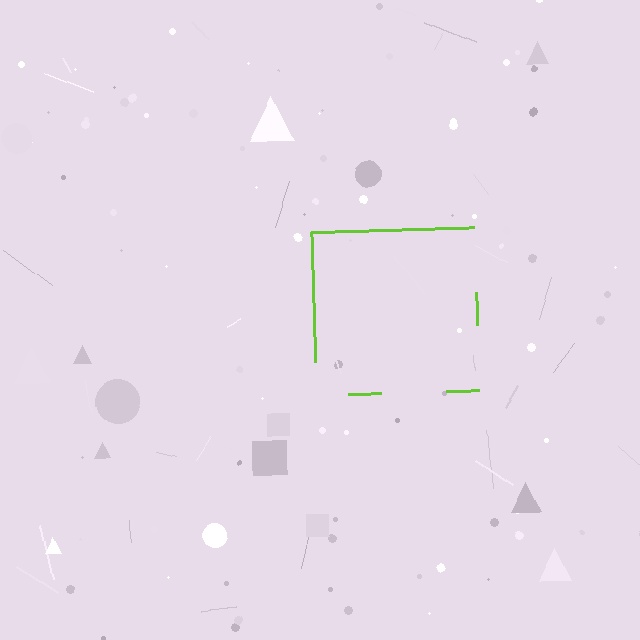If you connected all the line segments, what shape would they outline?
They would outline a square.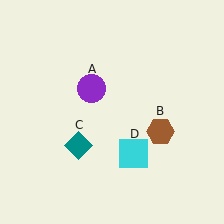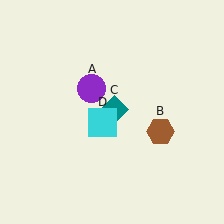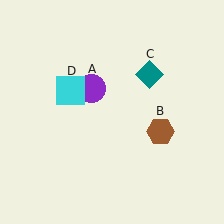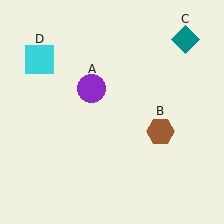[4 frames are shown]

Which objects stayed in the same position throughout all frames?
Purple circle (object A) and brown hexagon (object B) remained stationary.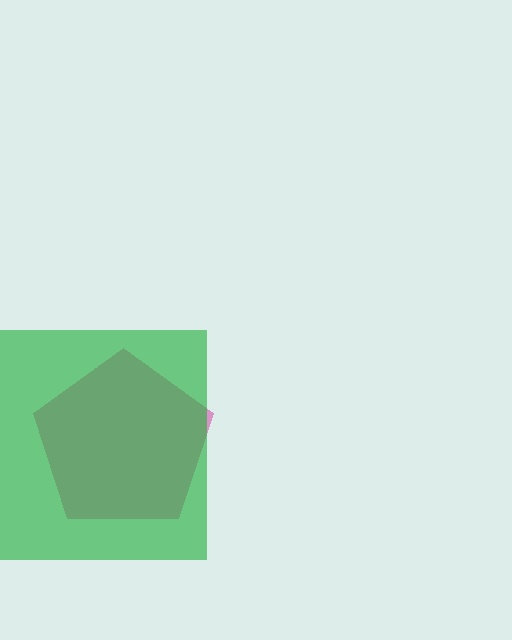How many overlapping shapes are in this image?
There are 2 overlapping shapes in the image.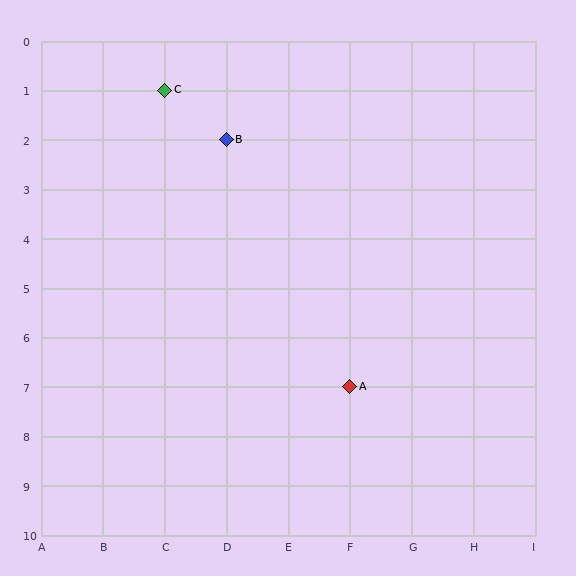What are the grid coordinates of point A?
Point A is at grid coordinates (F, 7).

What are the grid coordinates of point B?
Point B is at grid coordinates (D, 2).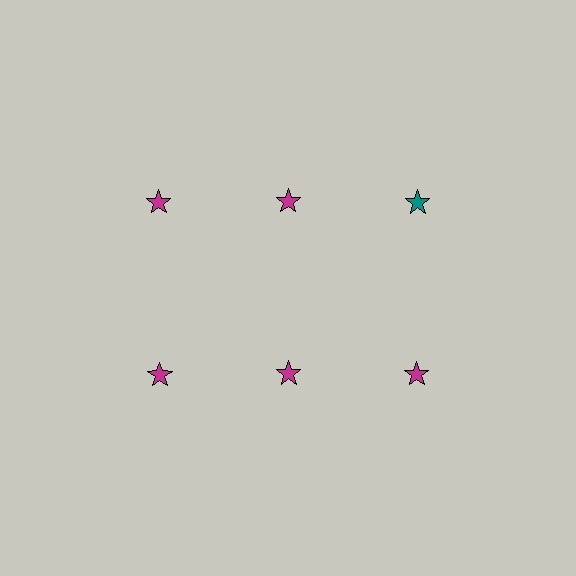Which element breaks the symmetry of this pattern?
The teal star in the top row, center column breaks the symmetry. All other shapes are magenta stars.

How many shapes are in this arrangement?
There are 6 shapes arranged in a grid pattern.